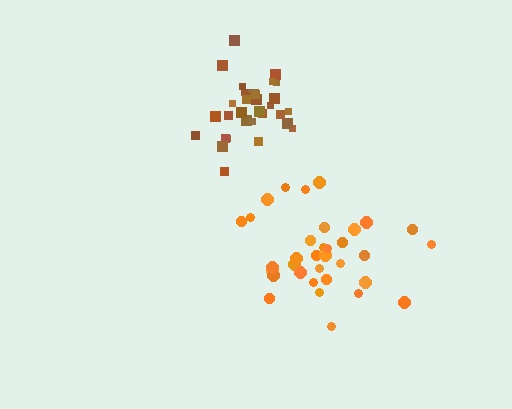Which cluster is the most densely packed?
Brown.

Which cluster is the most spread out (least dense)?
Orange.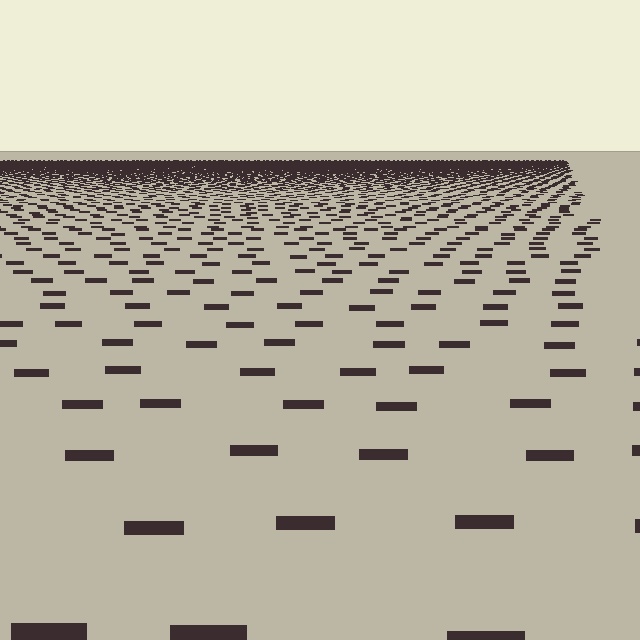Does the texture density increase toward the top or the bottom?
Density increases toward the top.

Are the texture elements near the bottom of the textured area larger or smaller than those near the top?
Larger. Near the bottom, elements are closer to the viewer and appear at a bigger on-screen size.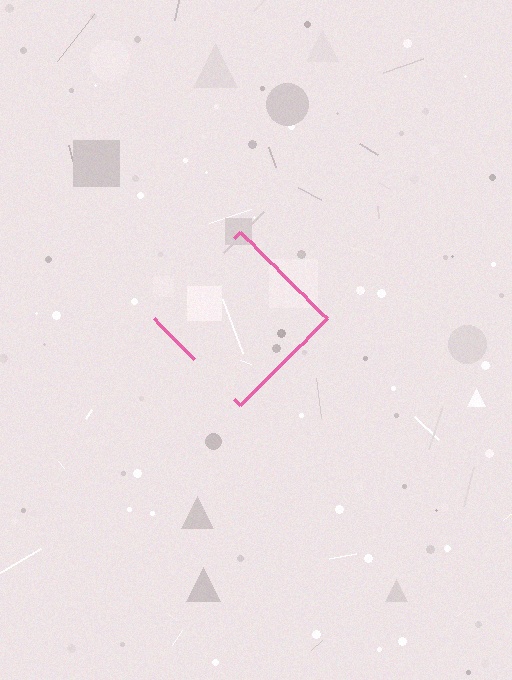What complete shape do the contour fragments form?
The contour fragments form a diamond.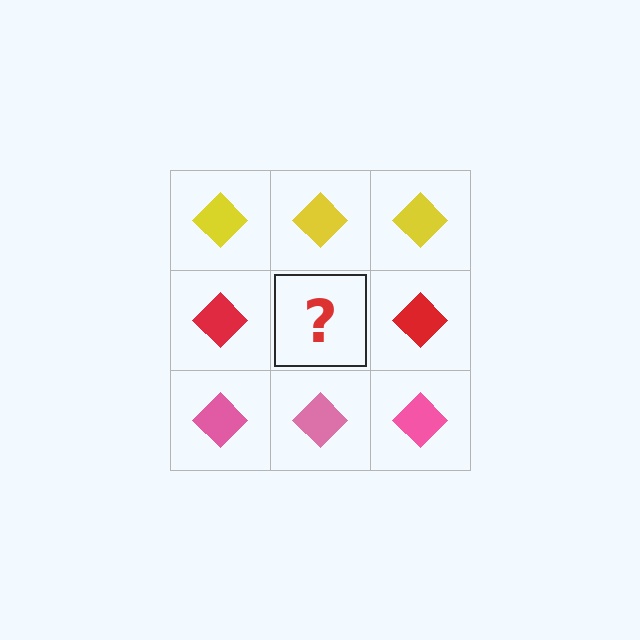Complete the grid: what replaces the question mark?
The question mark should be replaced with a red diamond.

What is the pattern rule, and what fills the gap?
The rule is that each row has a consistent color. The gap should be filled with a red diamond.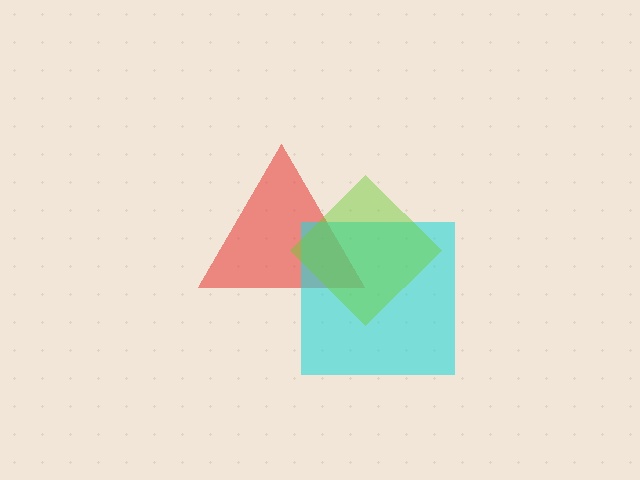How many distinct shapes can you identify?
There are 3 distinct shapes: a red triangle, a cyan square, a lime diamond.